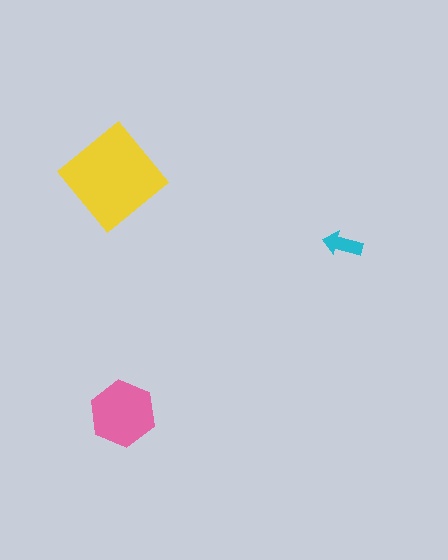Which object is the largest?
The yellow diamond.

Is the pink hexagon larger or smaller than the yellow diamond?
Smaller.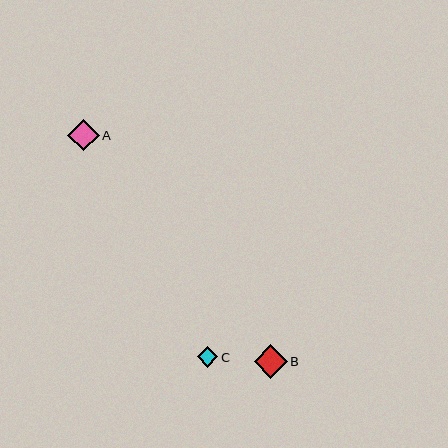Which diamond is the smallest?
Diamond C is the smallest with a size of approximately 21 pixels.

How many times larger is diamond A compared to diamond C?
Diamond A is approximately 1.5 times the size of diamond C.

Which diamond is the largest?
Diamond B is the largest with a size of approximately 33 pixels.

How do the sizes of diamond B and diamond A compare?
Diamond B and diamond A are approximately the same size.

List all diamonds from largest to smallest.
From largest to smallest: B, A, C.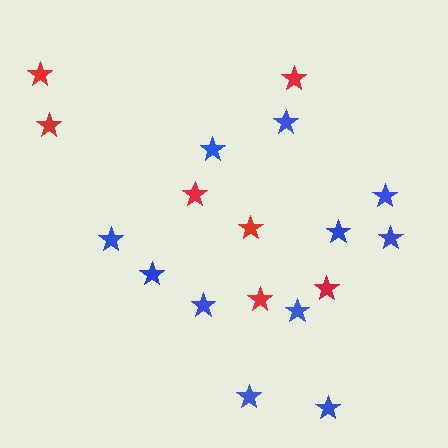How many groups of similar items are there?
There are 2 groups: one group of red stars (7) and one group of blue stars (11).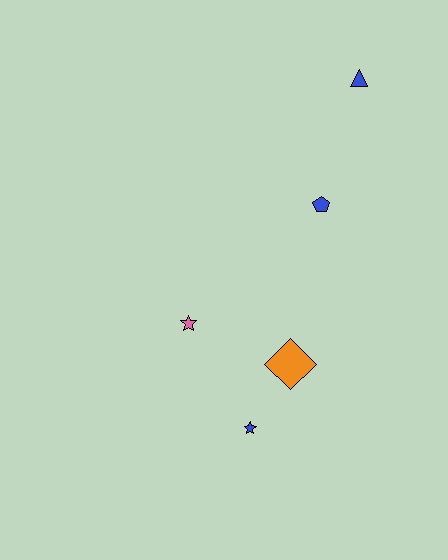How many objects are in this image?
There are 5 objects.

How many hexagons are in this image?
There are no hexagons.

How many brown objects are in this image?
There are no brown objects.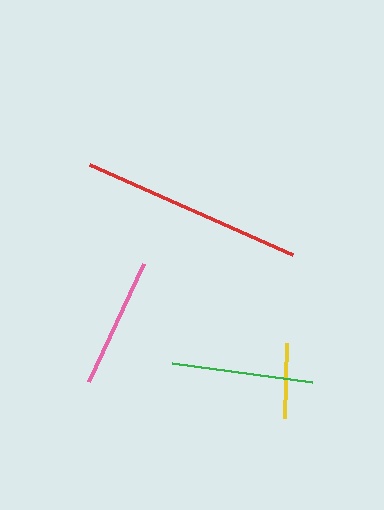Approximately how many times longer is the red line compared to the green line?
The red line is approximately 1.6 times the length of the green line.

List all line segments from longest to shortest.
From longest to shortest: red, green, pink, yellow.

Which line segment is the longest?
The red line is the longest at approximately 222 pixels.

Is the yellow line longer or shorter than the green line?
The green line is longer than the yellow line.